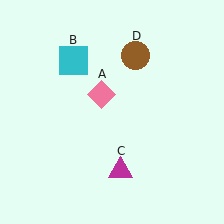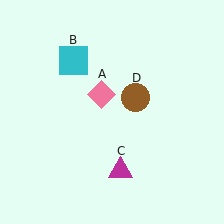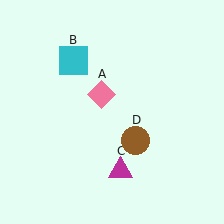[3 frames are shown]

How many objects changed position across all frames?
1 object changed position: brown circle (object D).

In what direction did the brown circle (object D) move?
The brown circle (object D) moved down.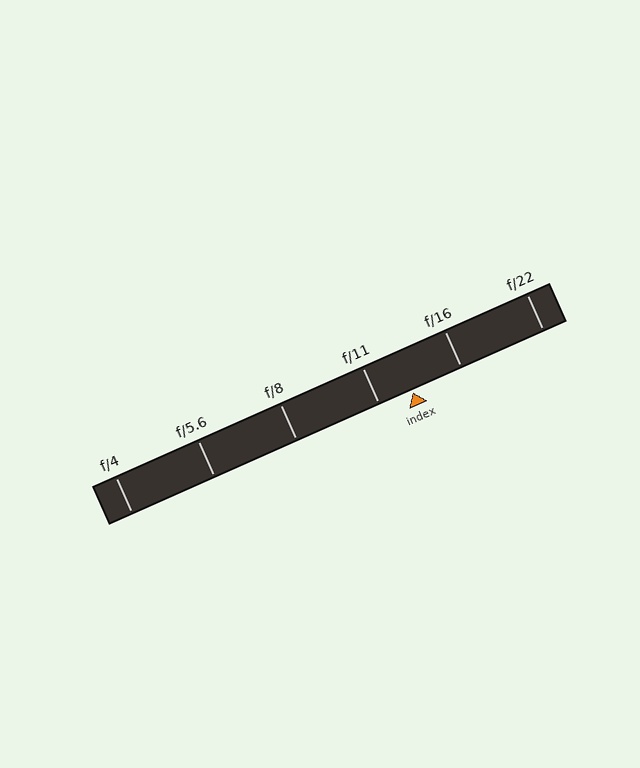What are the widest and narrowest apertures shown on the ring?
The widest aperture shown is f/4 and the narrowest is f/22.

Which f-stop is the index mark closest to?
The index mark is closest to f/11.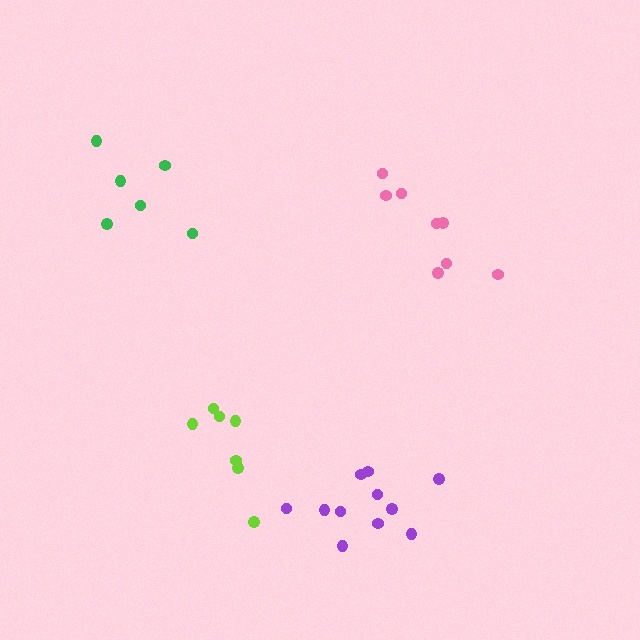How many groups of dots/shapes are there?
There are 4 groups.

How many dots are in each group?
Group 1: 6 dots, Group 2: 8 dots, Group 3: 7 dots, Group 4: 11 dots (32 total).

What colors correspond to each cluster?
The clusters are colored: green, pink, lime, purple.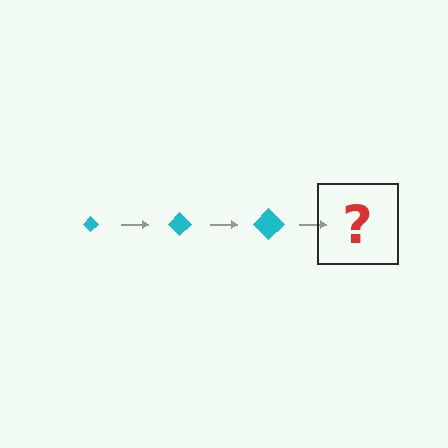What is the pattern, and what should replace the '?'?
The pattern is that the diamond gets progressively larger each step. The '?' should be a cyan diamond, larger than the previous one.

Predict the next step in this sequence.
The next step is a cyan diamond, larger than the previous one.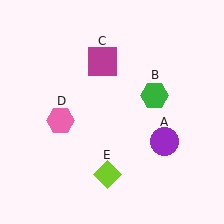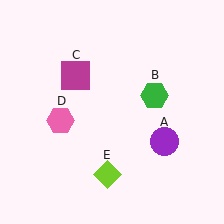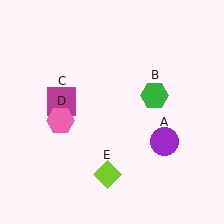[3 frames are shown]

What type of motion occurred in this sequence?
The magenta square (object C) rotated counterclockwise around the center of the scene.